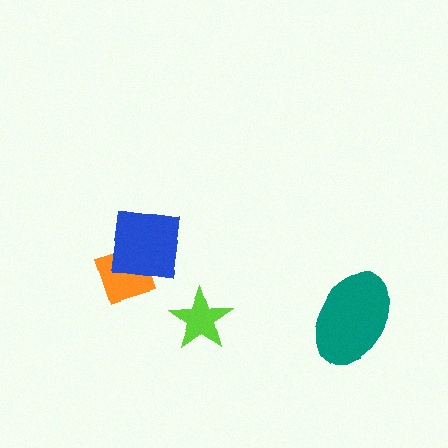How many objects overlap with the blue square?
1 object overlaps with the blue square.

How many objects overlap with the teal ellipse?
0 objects overlap with the teal ellipse.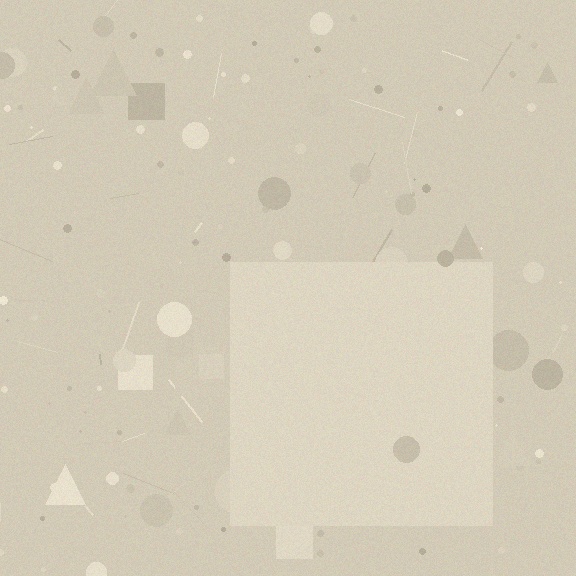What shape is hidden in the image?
A square is hidden in the image.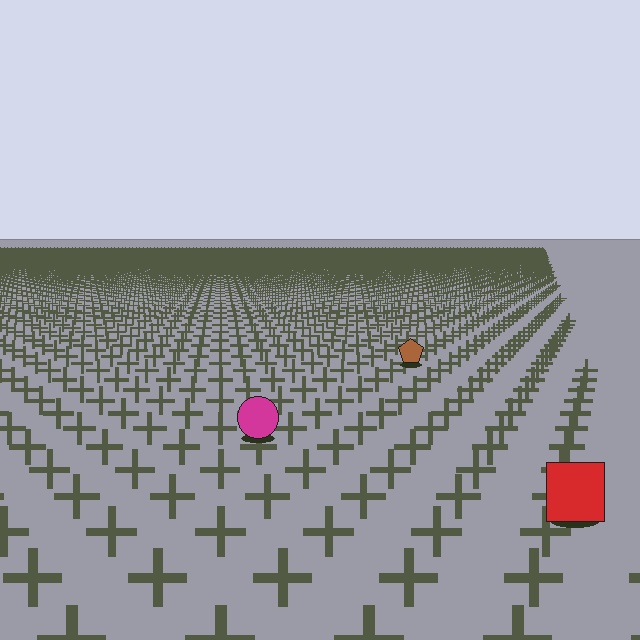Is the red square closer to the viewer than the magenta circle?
Yes. The red square is closer — you can tell from the texture gradient: the ground texture is coarser near it.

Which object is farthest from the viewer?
The brown pentagon is farthest from the viewer. It appears smaller and the ground texture around it is denser.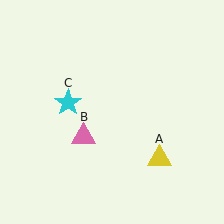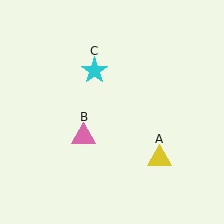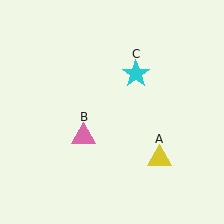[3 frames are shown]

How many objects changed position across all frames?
1 object changed position: cyan star (object C).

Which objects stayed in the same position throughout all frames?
Yellow triangle (object A) and pink triangle (object B) remained stationary.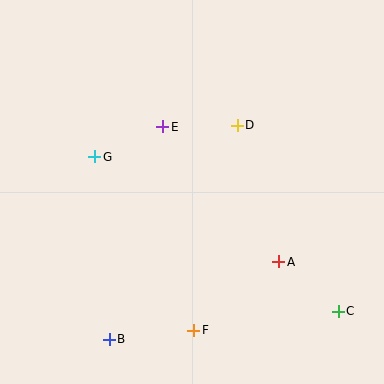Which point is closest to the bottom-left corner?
Point B is closest to the bottom-left corner.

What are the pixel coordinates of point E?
Point E is at (163, 127).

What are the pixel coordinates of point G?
Point G is at (95, 157).